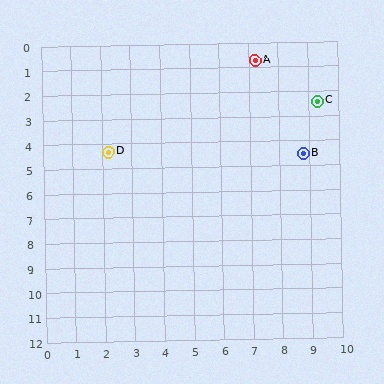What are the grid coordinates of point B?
Point B is at approximately (8.8, 4.5).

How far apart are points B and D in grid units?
Points B and D are about 6.6 grid units apart.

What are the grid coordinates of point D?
Point D is at approximately (2.2, 4.3).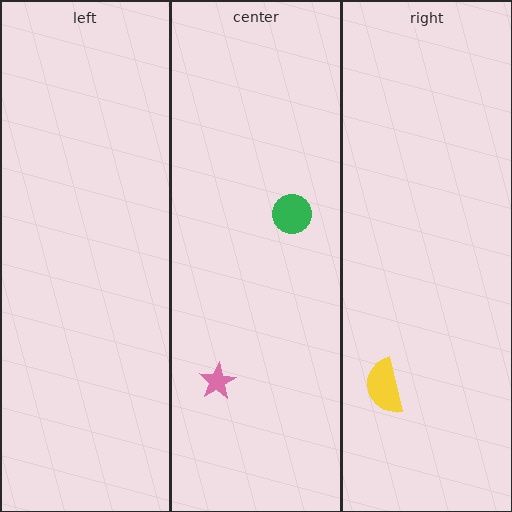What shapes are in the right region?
The yellow semicircle.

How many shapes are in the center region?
2.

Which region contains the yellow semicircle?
The right region.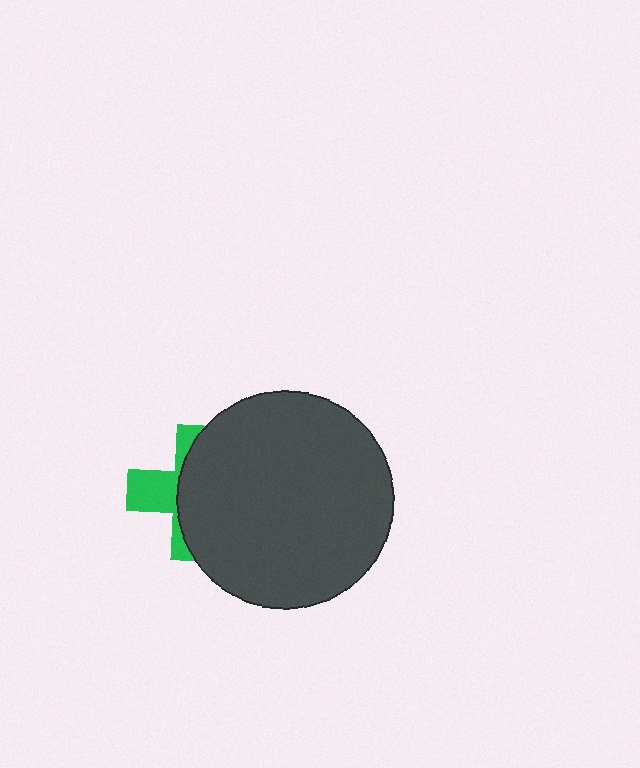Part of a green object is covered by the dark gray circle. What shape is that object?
It is a cross.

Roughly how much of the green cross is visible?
A small part of it is visible (roughly 35%).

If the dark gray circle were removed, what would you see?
You would see the complete green cross.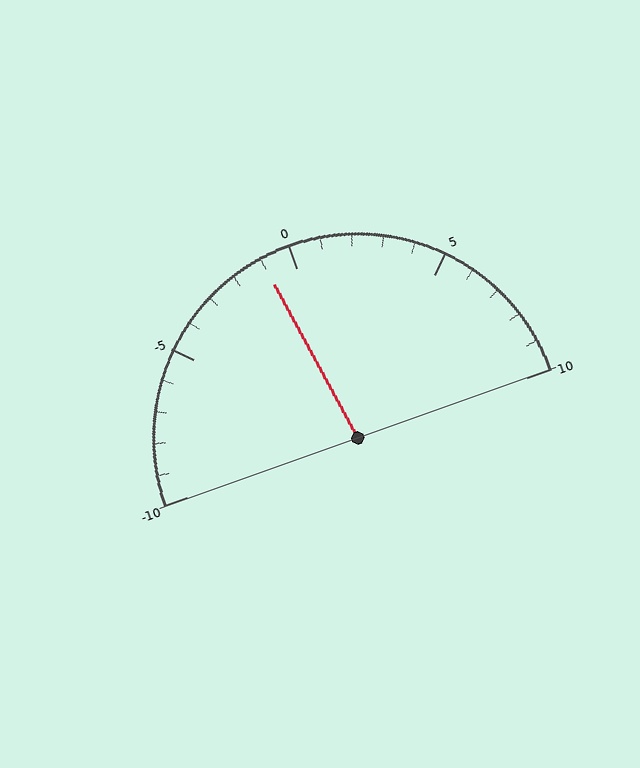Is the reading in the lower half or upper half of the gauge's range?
The reading is in the lower half of the range (-10 to 10).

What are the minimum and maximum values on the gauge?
The gauge ranges from -10 to 10.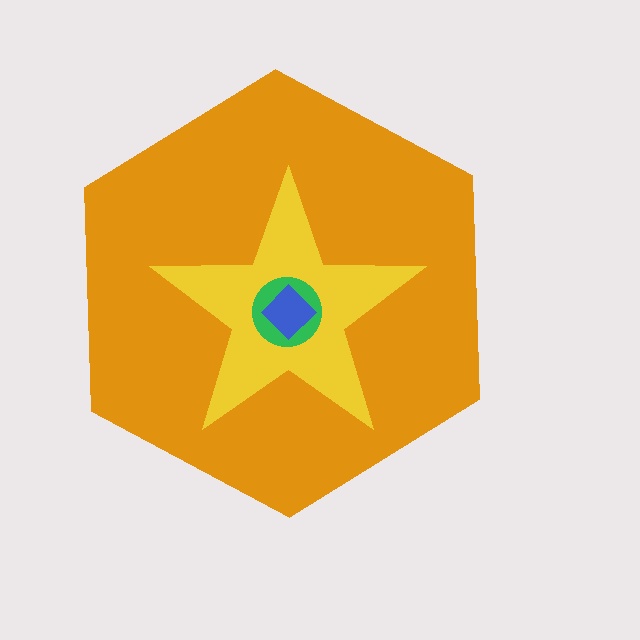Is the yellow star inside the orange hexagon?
Yes.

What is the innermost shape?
The blue diamond.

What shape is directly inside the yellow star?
The green circle.